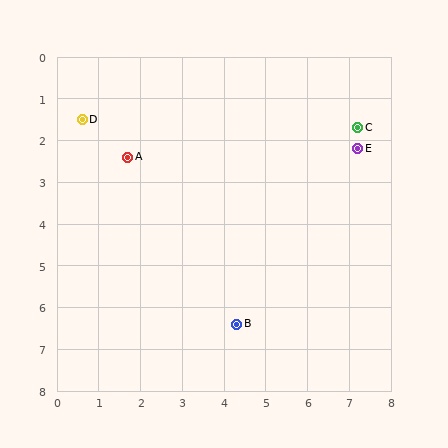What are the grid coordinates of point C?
Point C is at approximately (7.2, 1.7).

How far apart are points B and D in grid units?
Points B and D are about 6.1 grid units apart.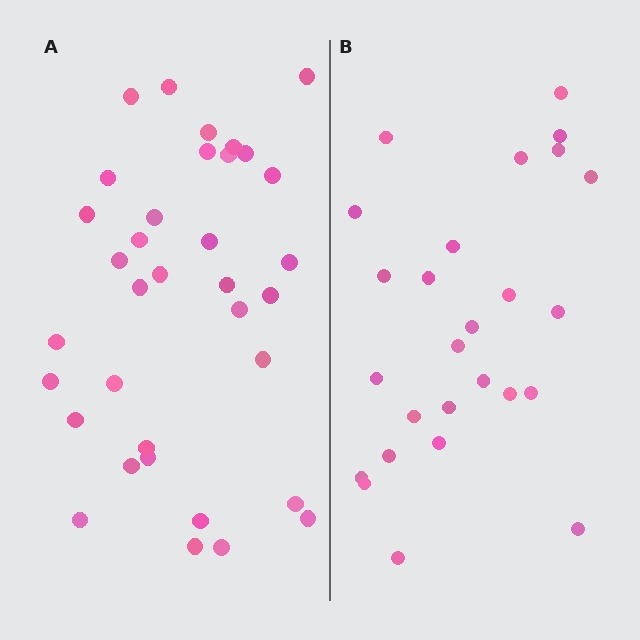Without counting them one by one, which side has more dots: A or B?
Region A (the left region) has more dots.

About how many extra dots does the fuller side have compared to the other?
Region A has roughly 8 or so more dots than region B.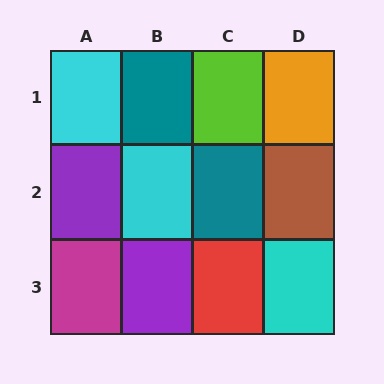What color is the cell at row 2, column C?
Teal.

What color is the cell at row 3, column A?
Magenta.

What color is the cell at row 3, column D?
Cyan.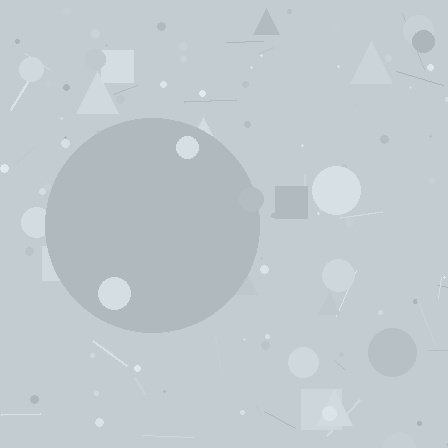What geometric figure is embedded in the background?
A circle is embedded in the background.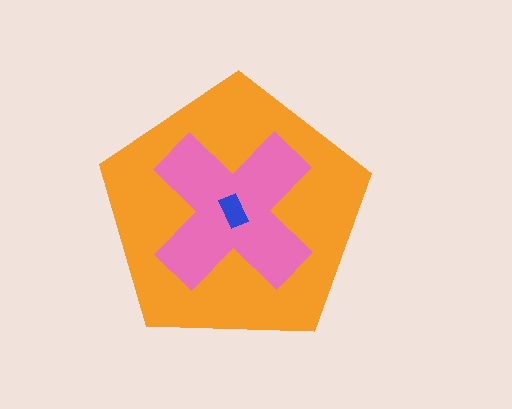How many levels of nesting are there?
3.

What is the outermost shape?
The orange pentagon.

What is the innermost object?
The blue rectangle.